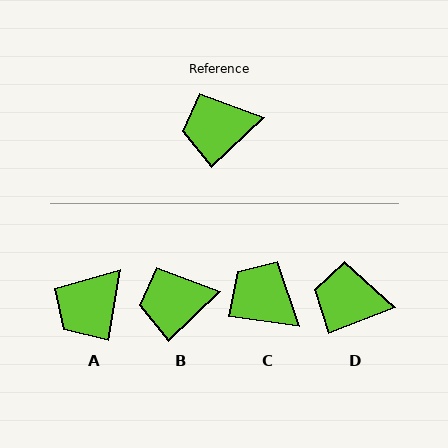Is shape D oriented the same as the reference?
No, it is off by about 22 degrees.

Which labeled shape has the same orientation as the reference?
B.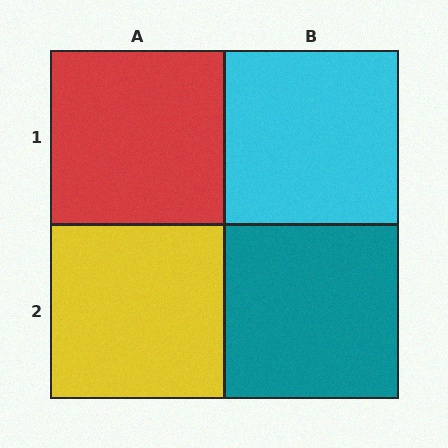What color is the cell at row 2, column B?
Teal.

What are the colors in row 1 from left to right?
Red, cyan.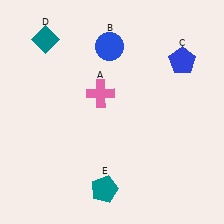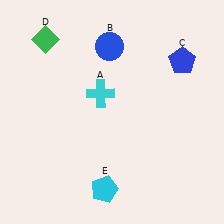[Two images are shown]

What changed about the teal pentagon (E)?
In Image 1, E is teal. In Image 2, it changed to cyan.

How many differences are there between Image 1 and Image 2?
There are 3 differences between the two images.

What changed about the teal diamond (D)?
In Image 1, D is teal. In Image 2, it changed to green.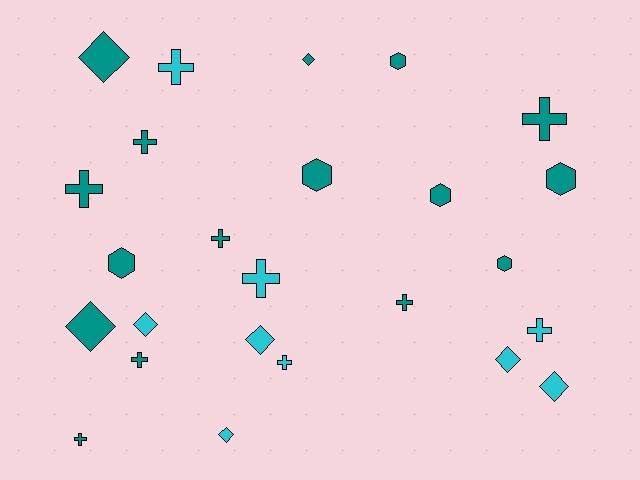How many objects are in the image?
There are 25 objects.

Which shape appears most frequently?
Cross, with 11 objects.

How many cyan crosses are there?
There are 4 cyan crosses.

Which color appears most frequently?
Teal, with 16 objects.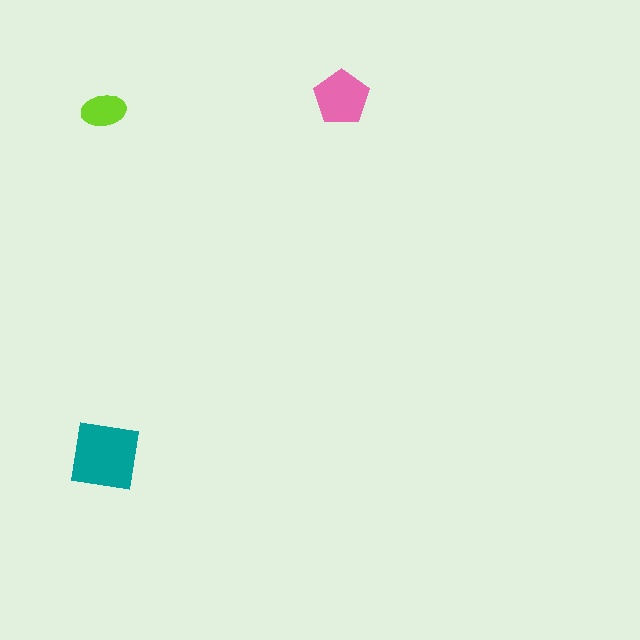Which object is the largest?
The teal square.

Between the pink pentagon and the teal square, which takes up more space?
The teal square.